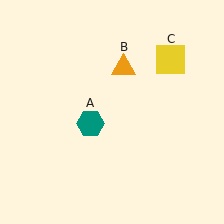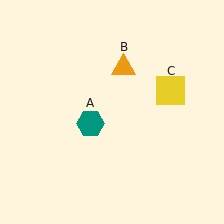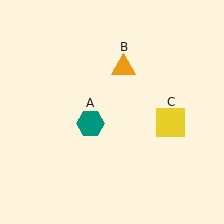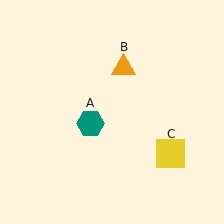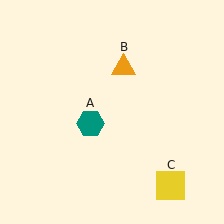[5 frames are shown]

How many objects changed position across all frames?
1 object changed position: yellow square (object C).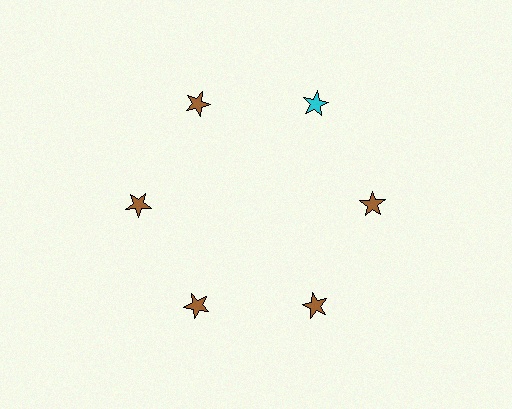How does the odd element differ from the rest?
It has a different color: cyan instead of brown.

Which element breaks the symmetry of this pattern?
The cyan star at roughly the 1 o'clock position breaks the symmetry. All other shapes are brown stars.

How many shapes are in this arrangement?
There are 6 shapes arranged in a ring pattern.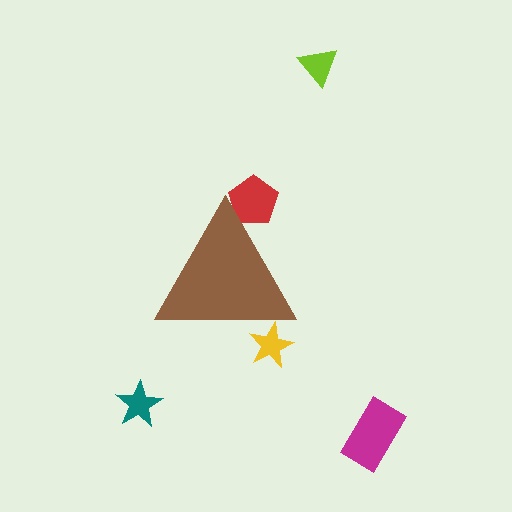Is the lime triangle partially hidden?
No, the lime triangle is fully visible.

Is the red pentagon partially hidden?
Yes, the red pentagon is partially hidden behind the brown triangle.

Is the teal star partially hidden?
No, the teal star is fully visible.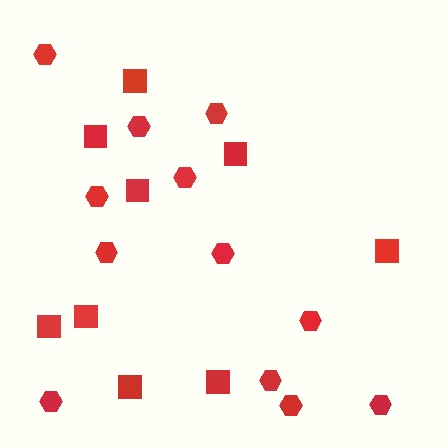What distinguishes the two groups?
There are 2 groups: one group of squares (9) and one group of hexagons (12).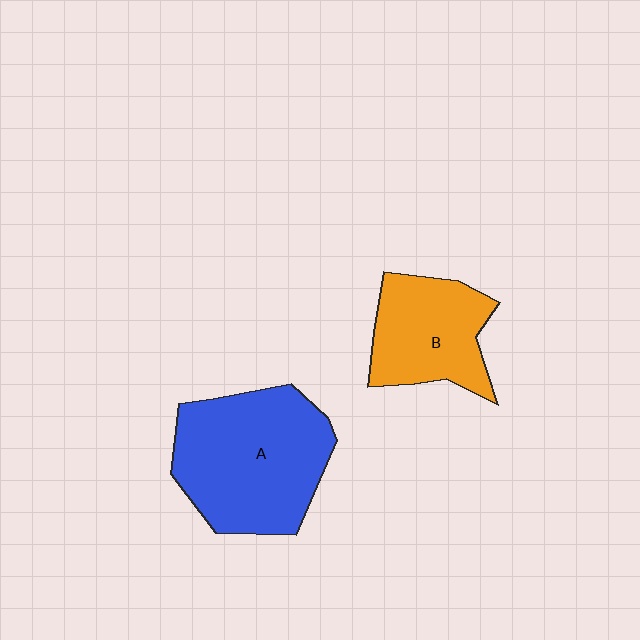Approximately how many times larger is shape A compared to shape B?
Approximately 1.6 times.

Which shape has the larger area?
Shape A (blue).